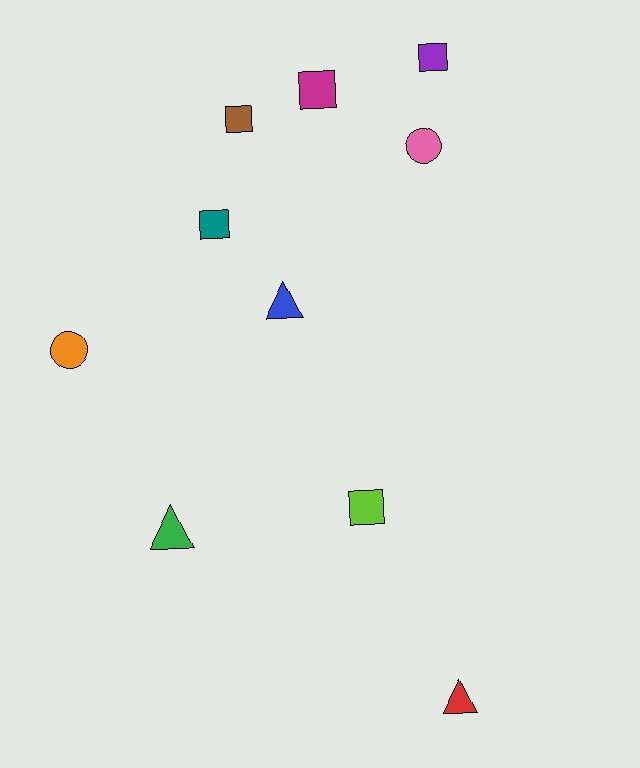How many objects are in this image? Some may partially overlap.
There are 10 objects.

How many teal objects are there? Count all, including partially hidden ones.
There is 1 teal object.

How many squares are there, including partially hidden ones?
There are 5 squares.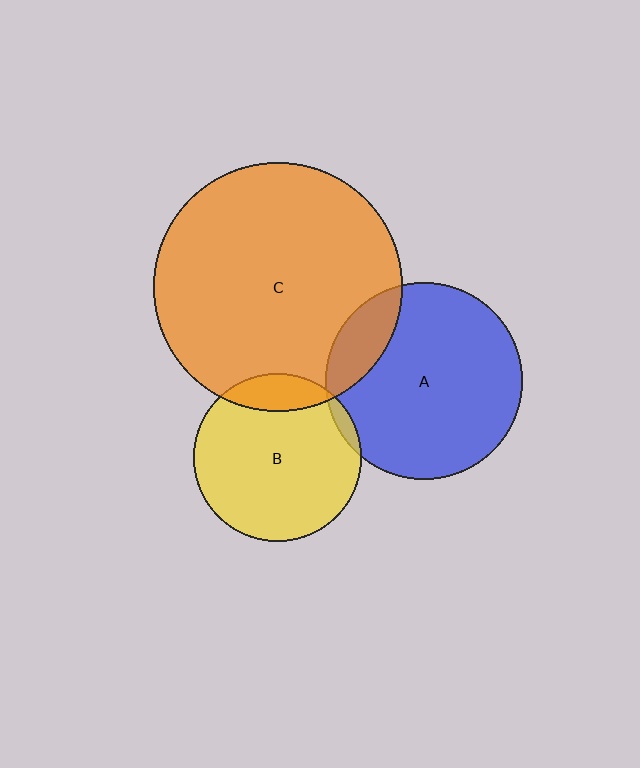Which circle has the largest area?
Circle C (orange).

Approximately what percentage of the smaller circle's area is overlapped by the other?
Approximately 5%.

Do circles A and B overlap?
Yes.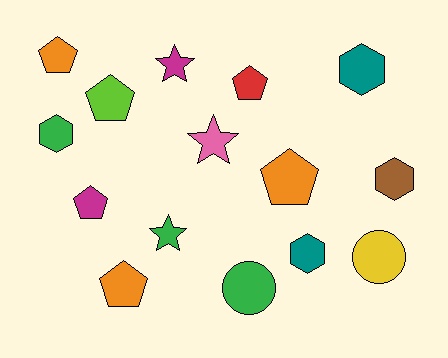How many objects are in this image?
There are 15 objects.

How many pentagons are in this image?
There are 6 pentagons.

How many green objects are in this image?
There are 3 green objects.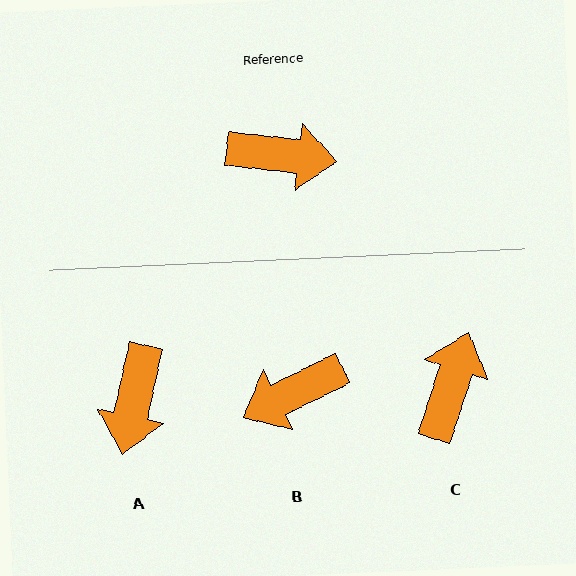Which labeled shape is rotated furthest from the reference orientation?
B, about 147 degrees away.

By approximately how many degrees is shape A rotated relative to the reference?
Approximately 96 degrees clockwise.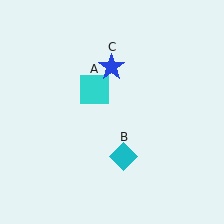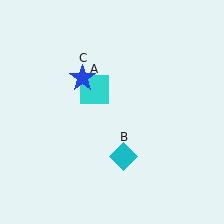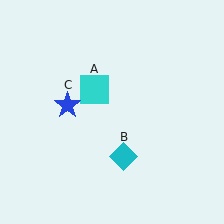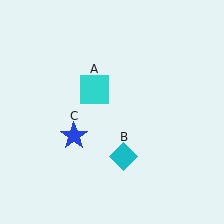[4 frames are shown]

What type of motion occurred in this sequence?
The blue star (object C) rotated counterclockwise around the center of the scene.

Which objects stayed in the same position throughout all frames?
Cyan square (object A) and cyan diamond (object B) remained stationary.